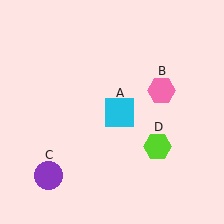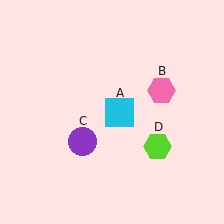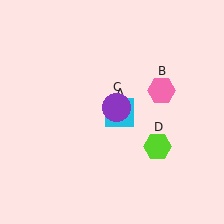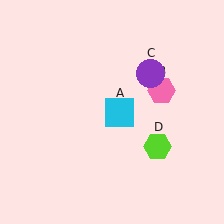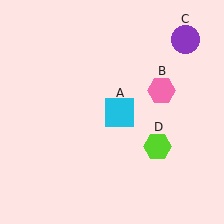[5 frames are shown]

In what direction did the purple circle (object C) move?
The purple circle (object C) moved up and to the right.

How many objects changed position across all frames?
1 object changed position: purple circle (object C).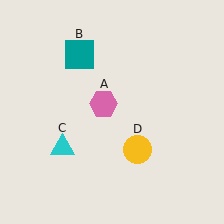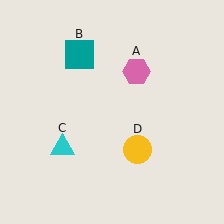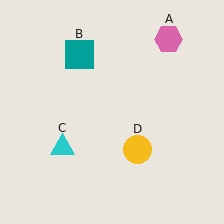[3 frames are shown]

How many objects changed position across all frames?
1 object changed position: pink hexagon (object A).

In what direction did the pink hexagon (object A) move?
The pink hexagon (object A) moved up and to the right.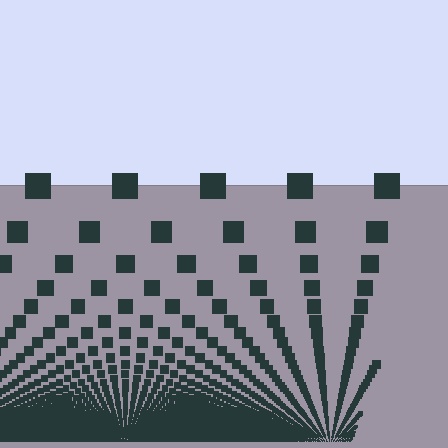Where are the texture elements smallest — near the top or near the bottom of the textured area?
Near the bottom.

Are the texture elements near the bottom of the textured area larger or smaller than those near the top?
Smaller. The gradient is inverted — elements near the bottom are smaller and denser.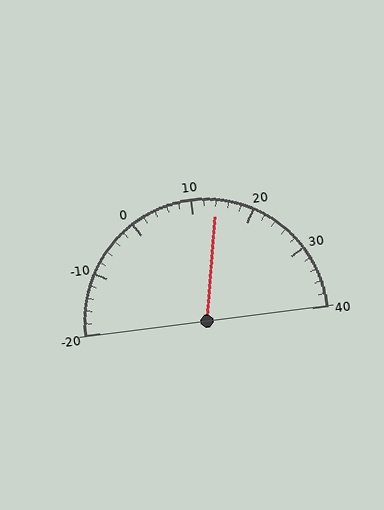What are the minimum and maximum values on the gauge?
The gauge ranges from -20 to 40.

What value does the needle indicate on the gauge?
The needle indicates approximately 14.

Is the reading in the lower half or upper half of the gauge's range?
The reading is in the upper half of the range (-20 to 40).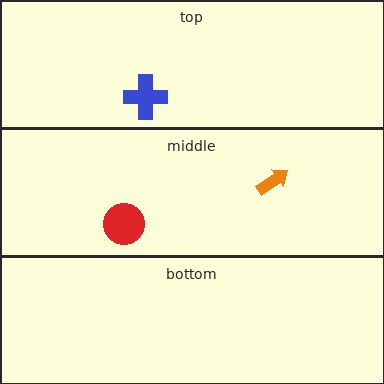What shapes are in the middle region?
The red circle, the orange arrow.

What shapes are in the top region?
The blue cross.